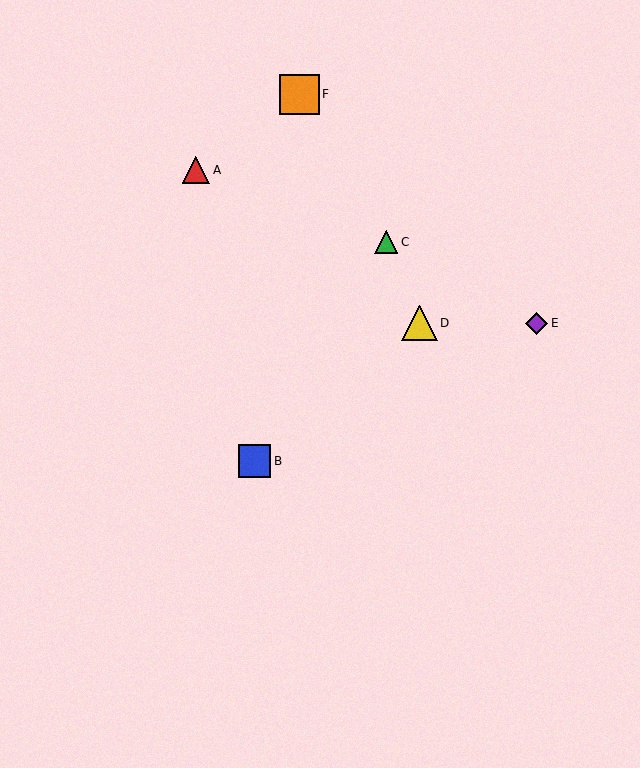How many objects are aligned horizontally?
2 objects (D, E) are aligned horizontally.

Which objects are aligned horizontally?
Objects D, E are aligned horizontally.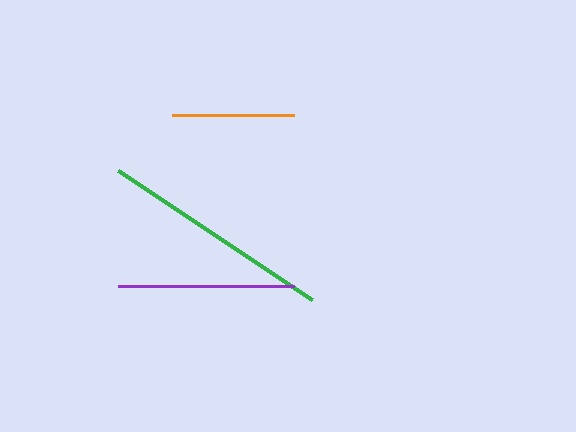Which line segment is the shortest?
The orange line is the shortest at approximately 122 pixels.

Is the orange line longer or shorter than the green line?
The green line is longer than the orange line.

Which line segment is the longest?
The green line is the longest at approximately 233 pixels.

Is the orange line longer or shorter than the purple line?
The purple line is longer than the orange line.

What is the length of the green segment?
The green segment is approximately 233 pixels long.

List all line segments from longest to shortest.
From longest to shortest: green, purple, orange.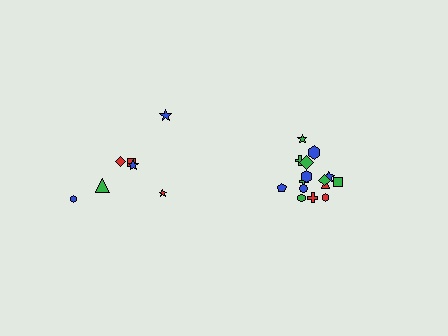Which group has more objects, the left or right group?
The right group.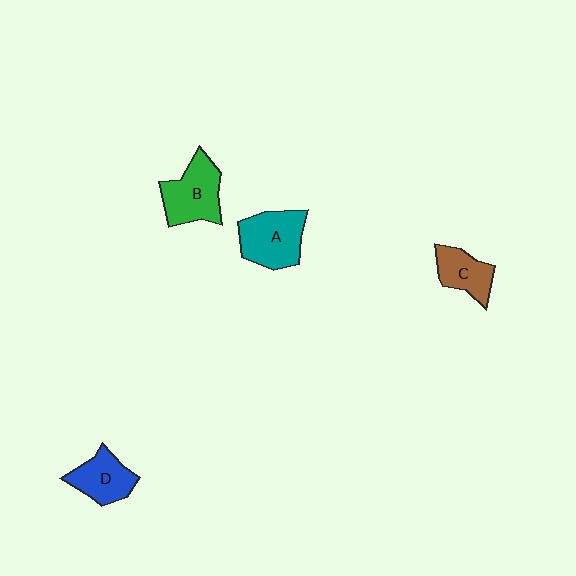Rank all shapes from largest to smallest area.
From largest to smallest: A (teal), B (green), D (blue), C (brown).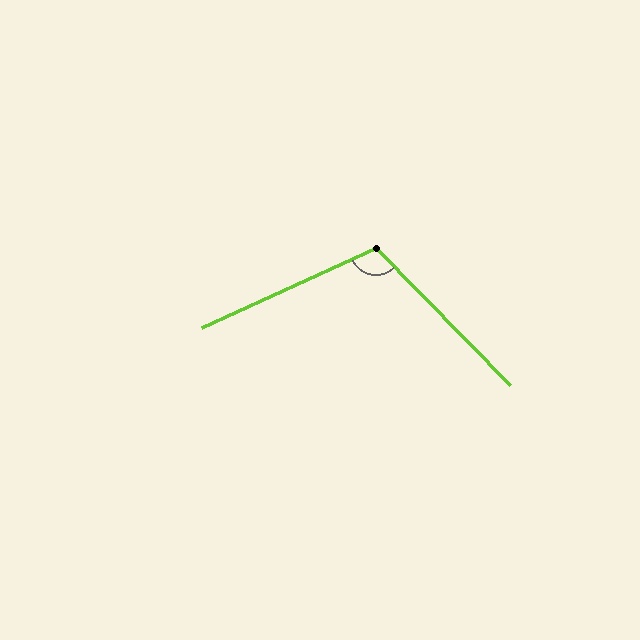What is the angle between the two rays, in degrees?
Approximately 110 degrees.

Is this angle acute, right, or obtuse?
It is obtuse.